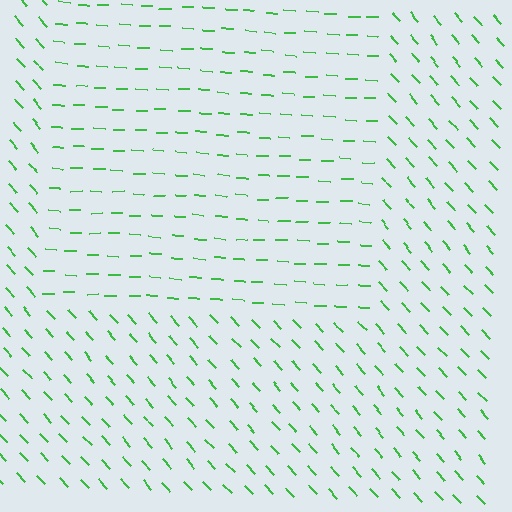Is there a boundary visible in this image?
Yes, there is a texture boundary formed by a change in line orientation.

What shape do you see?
I see a rectangle.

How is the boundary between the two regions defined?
The boundary is defined purely by a change in line orientation (approximately 45 degrees difference). All lines are the same color and thickness.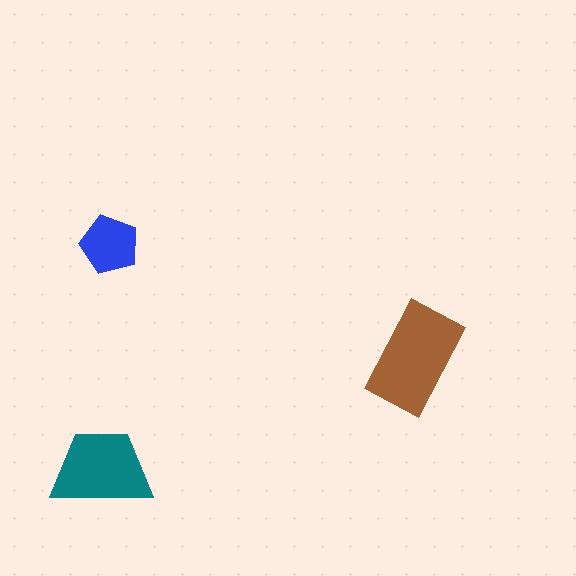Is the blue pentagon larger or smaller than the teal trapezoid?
Smaller.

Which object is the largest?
The brown rectangle.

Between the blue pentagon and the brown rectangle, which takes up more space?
The brown rectangle.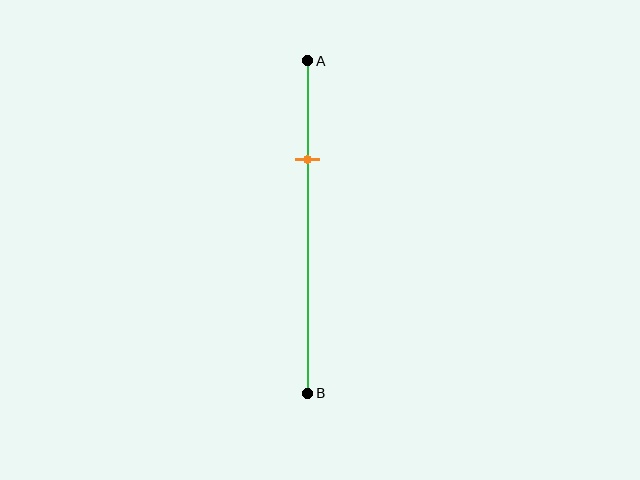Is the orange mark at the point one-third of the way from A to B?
No, the mark is at about 30% from A, not at the 33% one-third point.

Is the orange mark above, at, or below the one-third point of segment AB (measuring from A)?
The orange mark is above the one-third point of segment AB.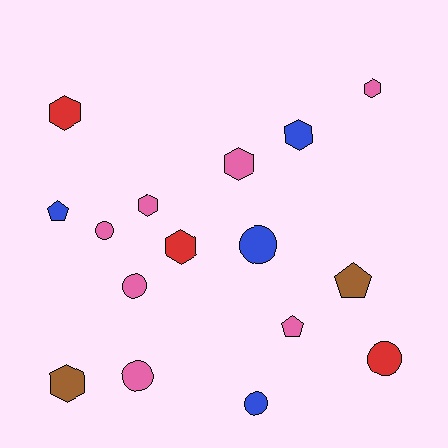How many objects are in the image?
There are 16 objects.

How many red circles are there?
There is 1 red circle.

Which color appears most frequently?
Pink, with 7 objects.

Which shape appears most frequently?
Hexagon, with 7 objects.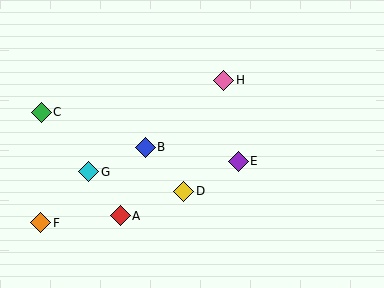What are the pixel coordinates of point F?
Point F is at (41, 223).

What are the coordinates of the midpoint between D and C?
The midpoint between D and C is at (112, 152).